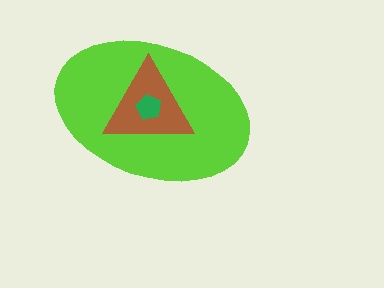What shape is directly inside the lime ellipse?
The brown triangle.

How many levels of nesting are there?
3.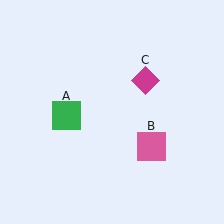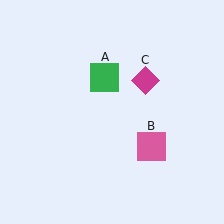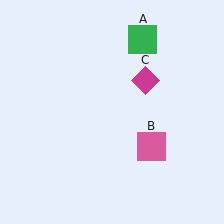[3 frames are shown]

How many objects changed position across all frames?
1 object changed position: green square (object A).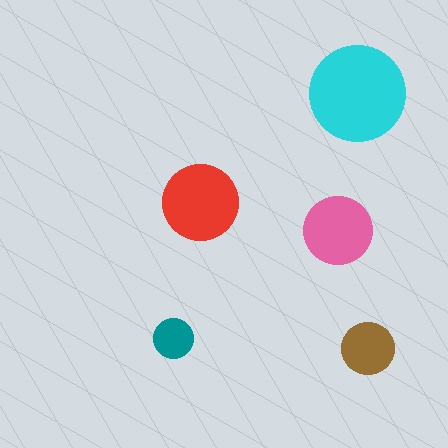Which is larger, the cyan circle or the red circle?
The cyan one.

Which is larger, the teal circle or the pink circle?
The pink one.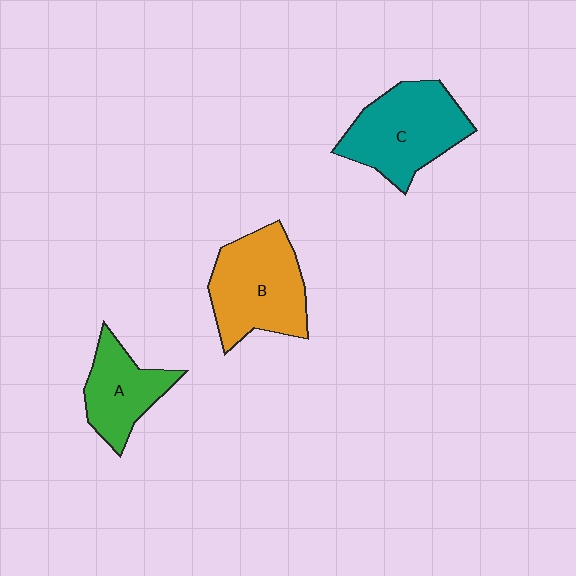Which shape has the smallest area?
Shape A (green).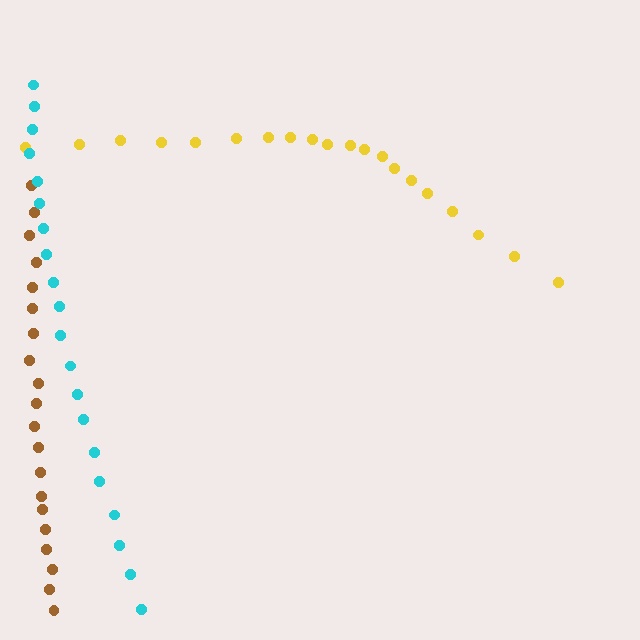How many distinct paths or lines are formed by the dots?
There are 3 distinct paths.